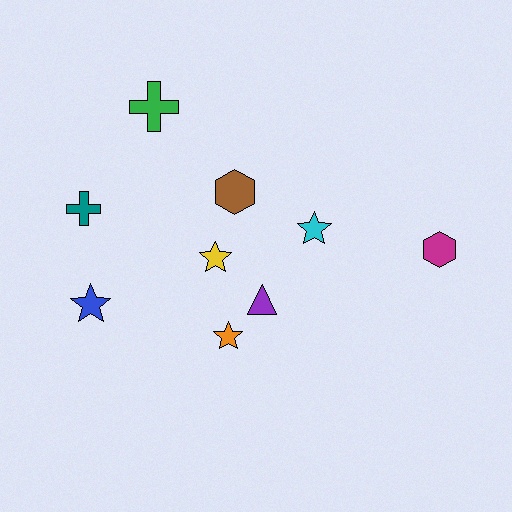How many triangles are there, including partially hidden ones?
There is 1 triangle.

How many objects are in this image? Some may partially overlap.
There are 9 objects.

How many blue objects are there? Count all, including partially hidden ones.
There is 1 blue object.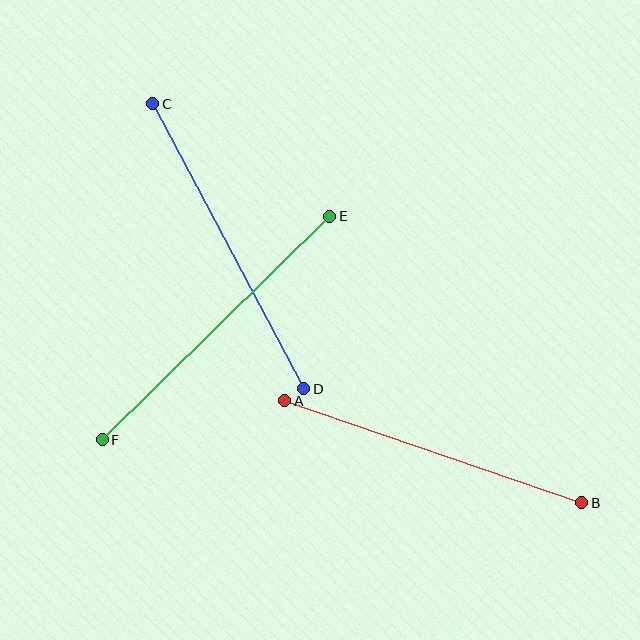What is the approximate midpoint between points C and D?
The midpoint is at approximately (228, 246) pixels.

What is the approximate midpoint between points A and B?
The midpoint is at approximately (433, 452) pixels.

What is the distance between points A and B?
The distance is approximately 314 pixels.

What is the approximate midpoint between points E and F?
The midpoint is at approximately (216, 328) pixels.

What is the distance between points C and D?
The distance is approximately 323 pixels.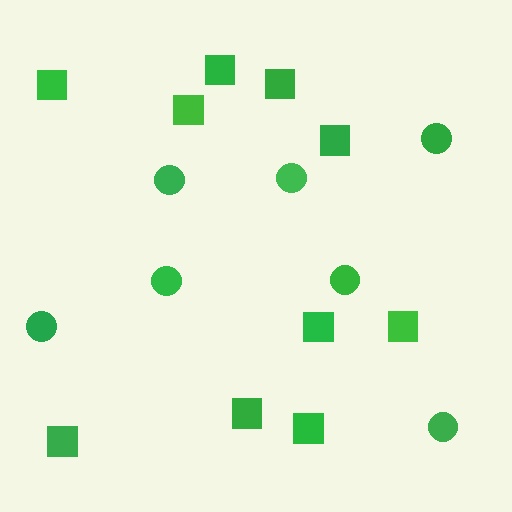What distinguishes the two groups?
There are 2 groups: one group of squares (10) and one group of circles (7).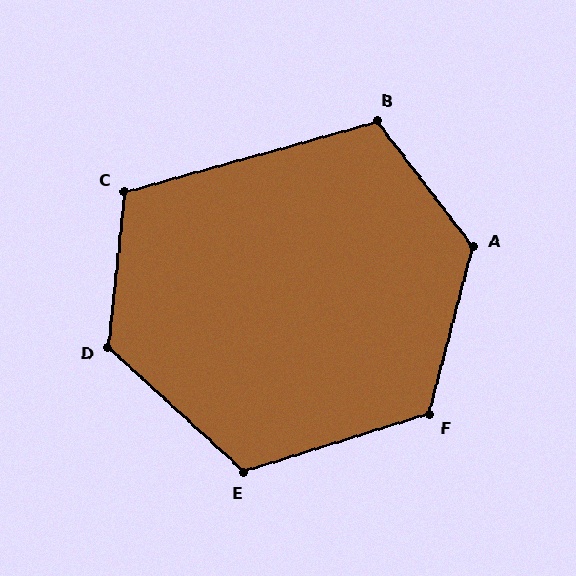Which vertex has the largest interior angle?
A, at approximately 128 degrees.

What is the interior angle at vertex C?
Approximately 112 degrees (obtuse).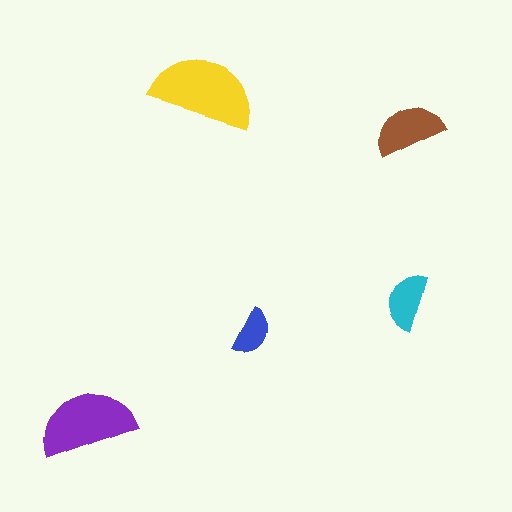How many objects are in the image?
There are 5 objects in the image.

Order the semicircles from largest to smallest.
the yellow one, the purple one, the brown one, the cyan one, the blue one.